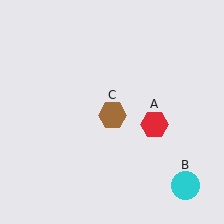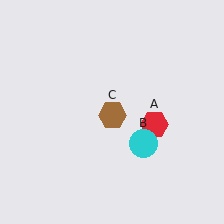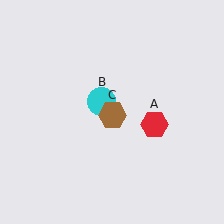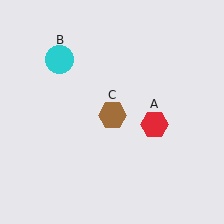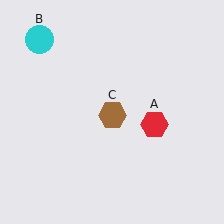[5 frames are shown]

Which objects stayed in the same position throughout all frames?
Red hexagon (object A) and brown hexagon (object C) remained stationary.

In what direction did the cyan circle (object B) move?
The cyan circle (object B) moved up and to the left.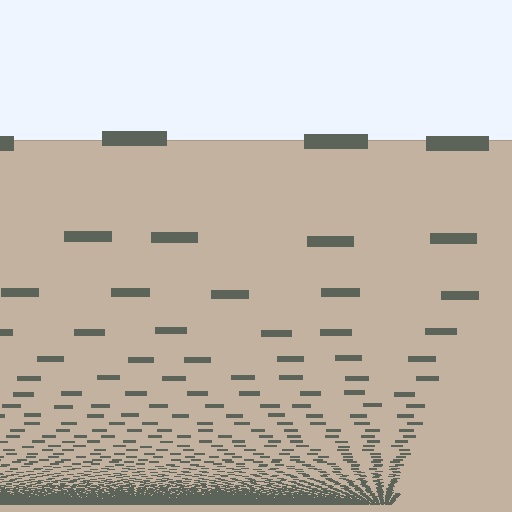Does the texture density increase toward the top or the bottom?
Density increases toward the bottom.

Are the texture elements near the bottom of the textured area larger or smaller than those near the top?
Smaller. The gradient is inverted — elements near the bottom are smaller and denser.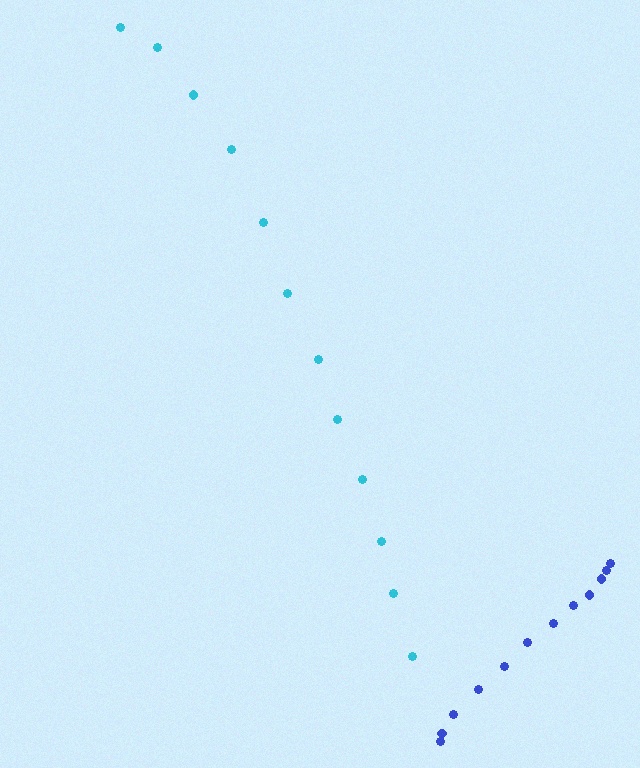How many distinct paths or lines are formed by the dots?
There are 2 distinct paths.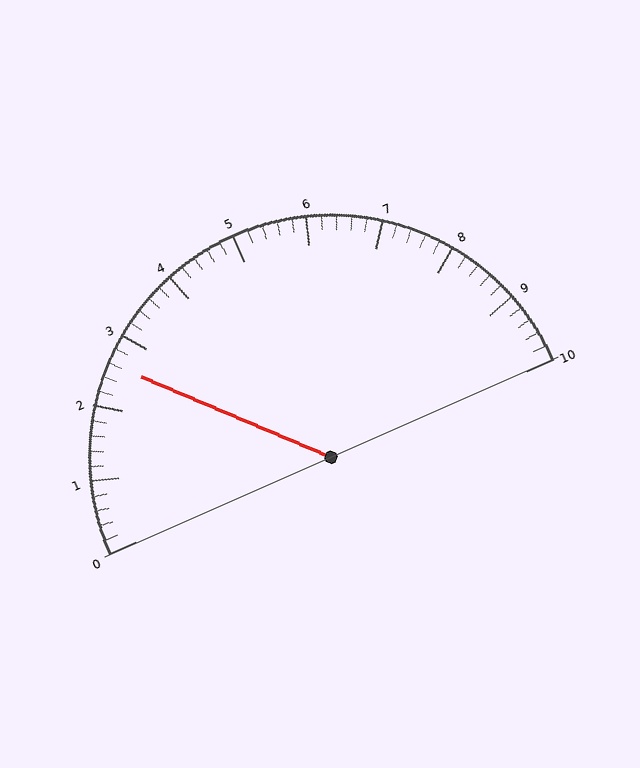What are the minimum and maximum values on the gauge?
The gauge ranges from 0 to 10.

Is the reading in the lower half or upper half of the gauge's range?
The reading is in the lower half of the range (0 to 10).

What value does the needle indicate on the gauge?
The needle indicates approximately 2.6.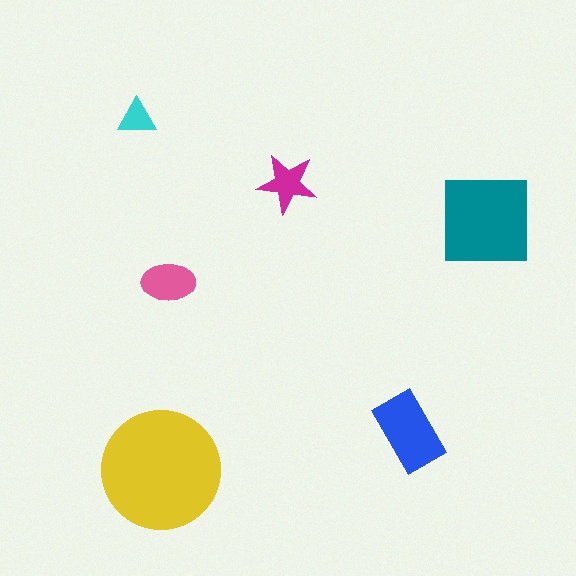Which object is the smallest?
The cyan triangle.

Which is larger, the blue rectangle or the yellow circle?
The yellow circle.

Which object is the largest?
The yellow circle.